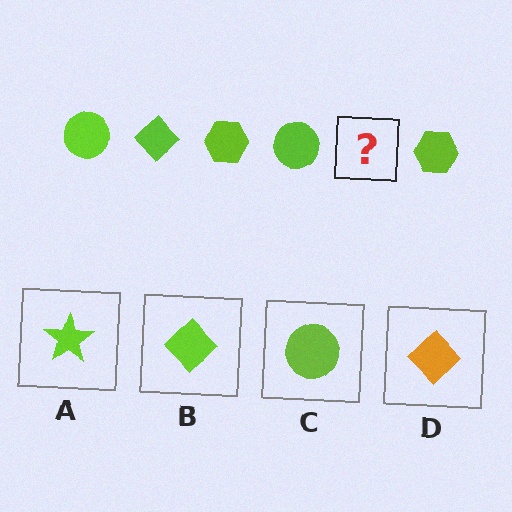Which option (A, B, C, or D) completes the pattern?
B.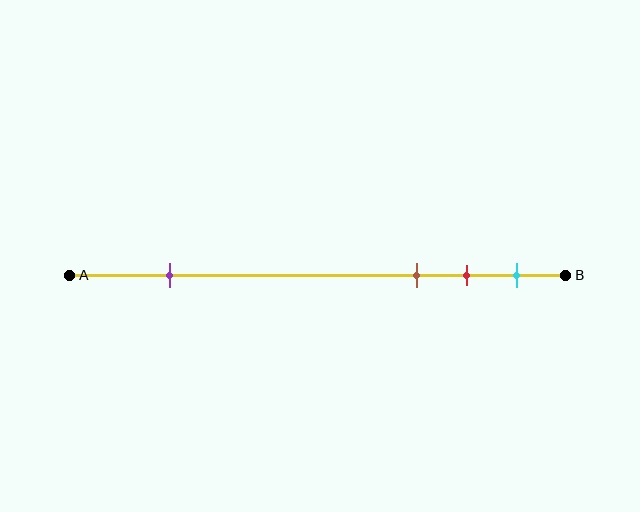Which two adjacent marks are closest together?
The red and cyan marks are the closest adjacent pair.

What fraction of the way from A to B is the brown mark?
The brown mark is approximately 70% (0.7) of the way from A to B.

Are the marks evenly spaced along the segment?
No, the marks are not evenly spaced.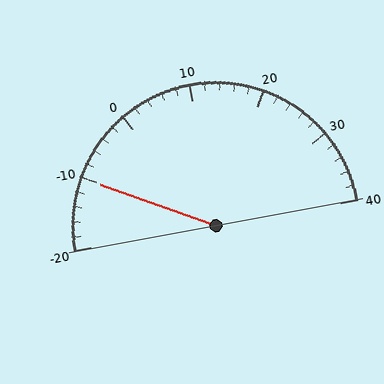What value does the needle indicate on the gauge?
The needle indicates approximately -10.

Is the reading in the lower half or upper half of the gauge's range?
The reading is in the lower half of the range (-20 to 40).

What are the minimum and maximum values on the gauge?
The gauge ranges from -20 to 40.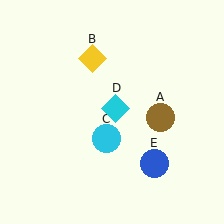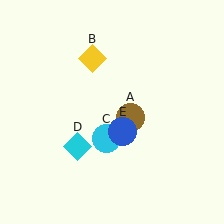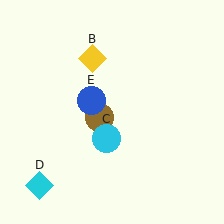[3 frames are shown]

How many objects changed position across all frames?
3 objects changed position: brown circle (object A), cyan diamond (object D), blue circle (object E).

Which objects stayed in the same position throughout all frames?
Yellow diamond (object B) and cyan circle (object C) remained stationary.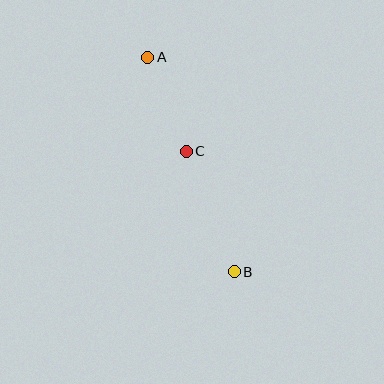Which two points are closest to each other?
Points A and C are closest to each other.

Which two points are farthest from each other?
Points A and B are farthest from each other.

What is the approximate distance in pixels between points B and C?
The distance between B and C is approximately 130 pixels.